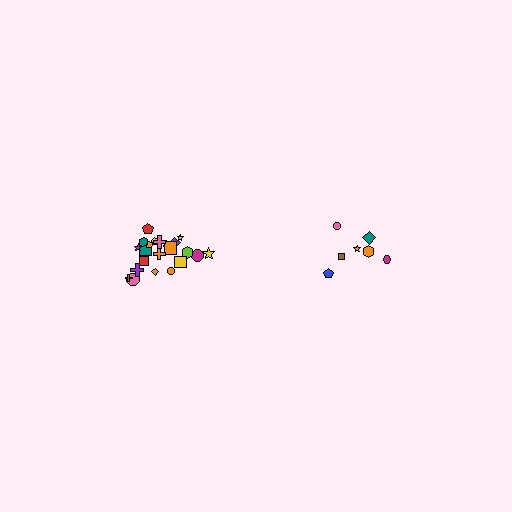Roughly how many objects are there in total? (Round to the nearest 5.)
Roughly 30 objects in total.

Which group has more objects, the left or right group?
The left group.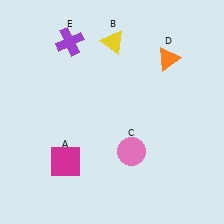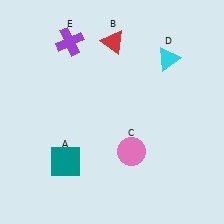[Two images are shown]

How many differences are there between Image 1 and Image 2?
There are 3 differences between the two images.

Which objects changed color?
A changed from magenta to teal. B changed from yellow to red. D changed from orange to cyan.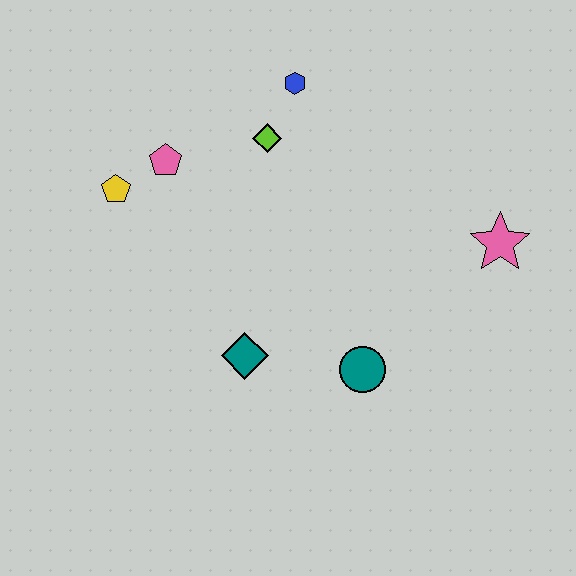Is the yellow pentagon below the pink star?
No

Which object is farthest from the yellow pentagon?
The pink star is farthest from the yellow pentagon.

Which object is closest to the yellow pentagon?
The pink pentagon is closest to the yellow pentagon.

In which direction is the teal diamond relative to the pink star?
The teal diamond is to the left of the pink star.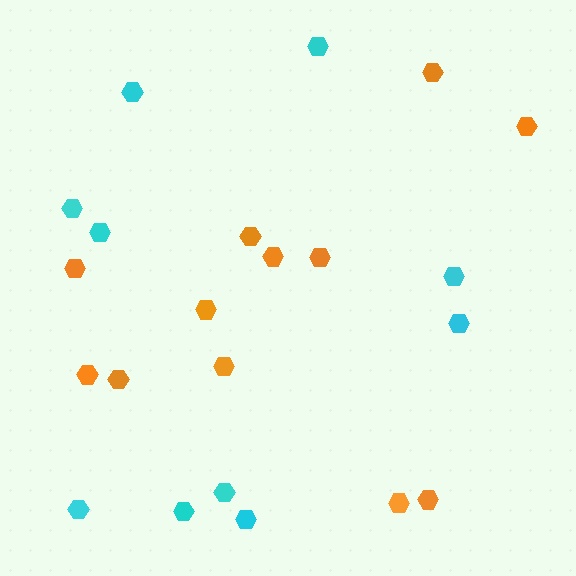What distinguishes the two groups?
There are 2 groups: one group of orange hexagons (12) and one group of cyan hexagons (10).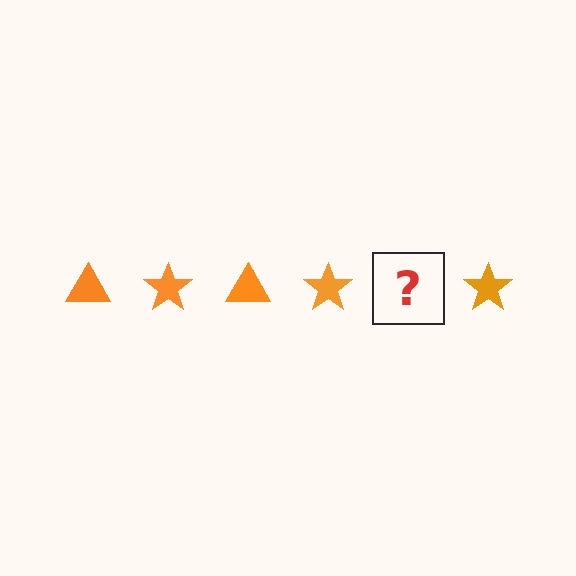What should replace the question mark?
The question mark should be replaced with an orange triangle.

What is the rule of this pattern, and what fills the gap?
The rule is that the pattern cycles through triangle, star shapes in orange. The gap should be filled with an orange triangle.